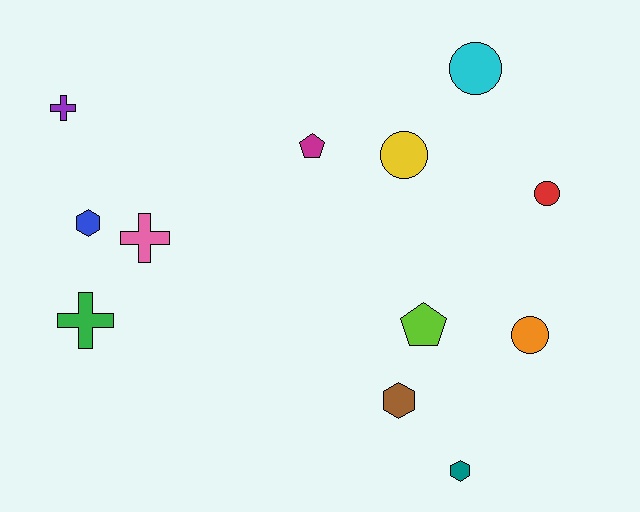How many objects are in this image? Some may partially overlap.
There are 12 objects.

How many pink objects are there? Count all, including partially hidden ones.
There is 1 pink object.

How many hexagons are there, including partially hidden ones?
There are 3 hexagons.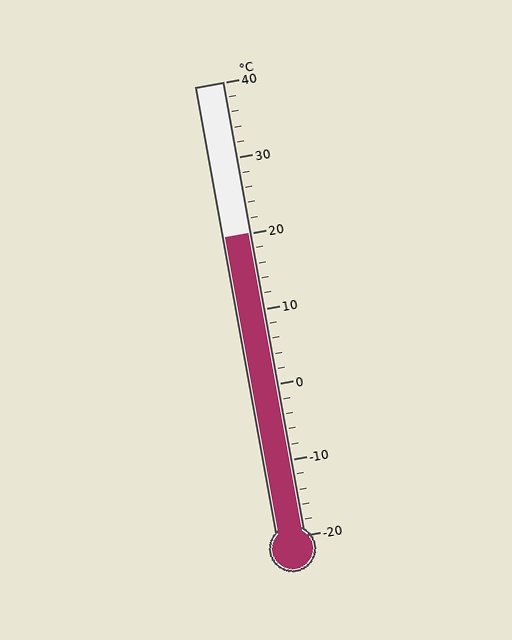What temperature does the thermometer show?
The thermometer shows approximately 20°C.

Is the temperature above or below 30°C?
The temperature is below 30°C.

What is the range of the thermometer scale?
The thermometer scale ranges from -20°C to 40°C.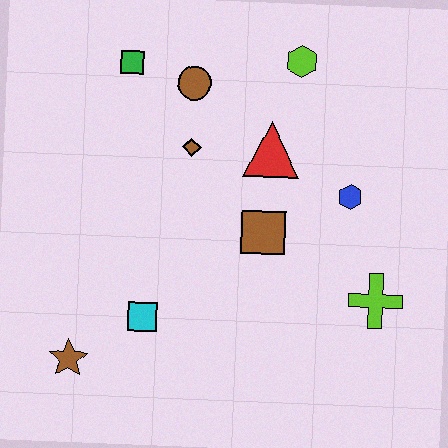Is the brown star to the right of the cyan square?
No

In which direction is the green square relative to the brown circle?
The green square is to the left of the brown circle.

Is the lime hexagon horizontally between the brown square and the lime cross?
Yes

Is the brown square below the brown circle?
Yes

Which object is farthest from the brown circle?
The brown star is farthest from the brown circle.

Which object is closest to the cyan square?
The brown star is closest to the cyan square.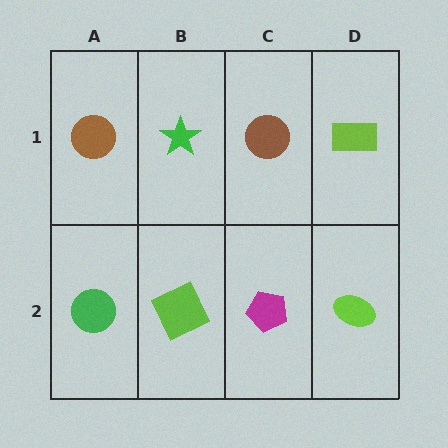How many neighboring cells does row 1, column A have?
2.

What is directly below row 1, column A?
A green circle.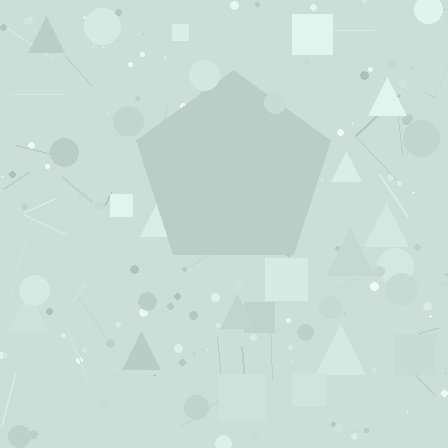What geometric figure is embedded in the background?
A pentagon is embedded in the background.